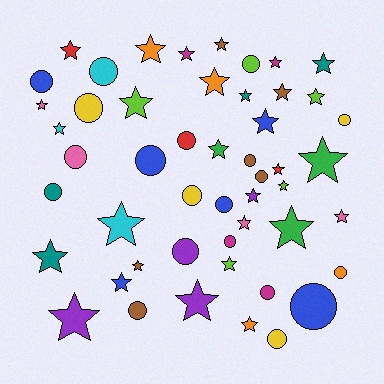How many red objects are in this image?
There are 3 red objects.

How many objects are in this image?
There are 50 objects.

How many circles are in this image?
There are 20 circles.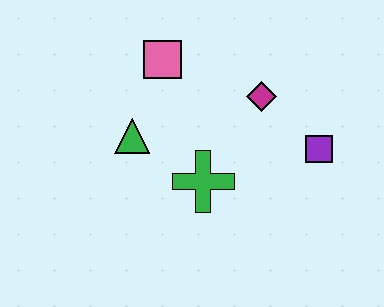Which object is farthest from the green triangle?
The purple square is farthest from the green triangle.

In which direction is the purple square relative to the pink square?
The purple square is to the right of the pink square.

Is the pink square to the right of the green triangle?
Yes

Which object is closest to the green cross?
The green triangle is closest to the green cross.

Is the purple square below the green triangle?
Yes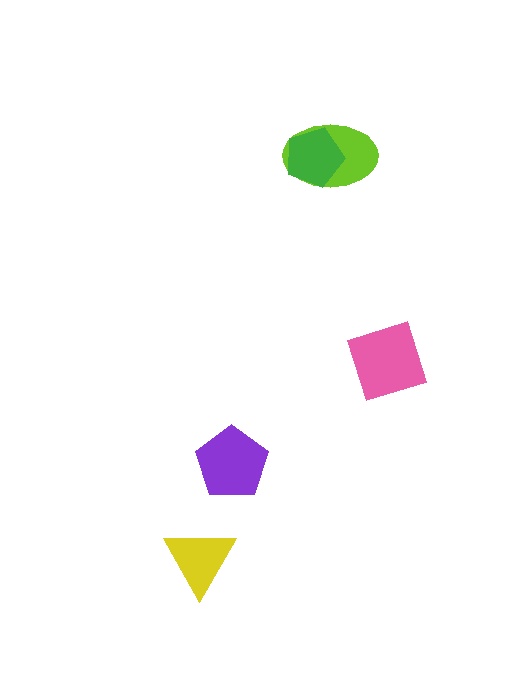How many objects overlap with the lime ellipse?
1 object overlaps with the lime ellipse.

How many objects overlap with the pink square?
0 objects overlap with the pink square.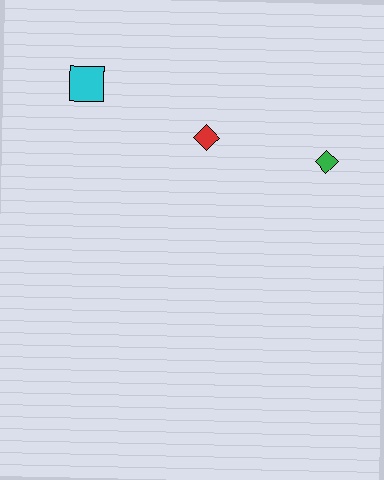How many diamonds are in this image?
There are 2 diamonds.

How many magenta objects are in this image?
There are no magenta objects.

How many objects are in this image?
There are 3 objects.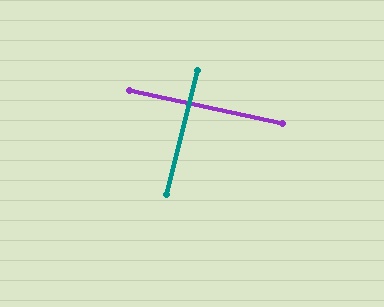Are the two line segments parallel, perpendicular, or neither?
Perpendicular — they meet at approximately 88°.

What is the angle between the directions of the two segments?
Approximately 88 degrees.